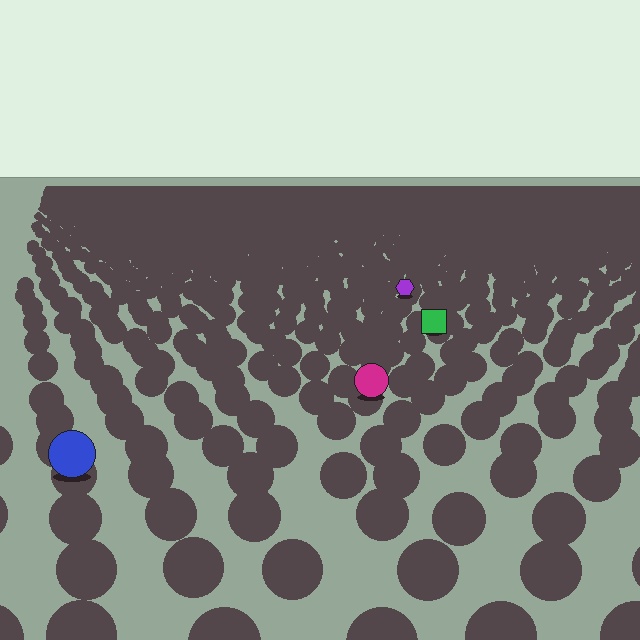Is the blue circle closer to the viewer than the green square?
Yes. The blue circle is closer — you can tell from the texture gradient: the ground texture is coarser near it.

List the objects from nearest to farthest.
From nearest to farthest: the blue circle, the magenta circle, the green square, the purple hexagon.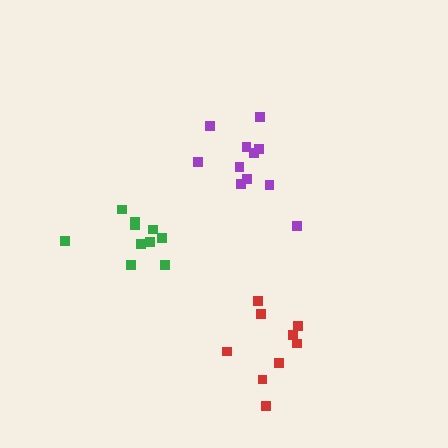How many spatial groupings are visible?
There are 3 spatial groupings.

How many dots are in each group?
Group 1: 10 dots, Group 2: 9 dots, Group 3: 11 dots (30 total).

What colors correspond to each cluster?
The clusters are colored: green, red, purple.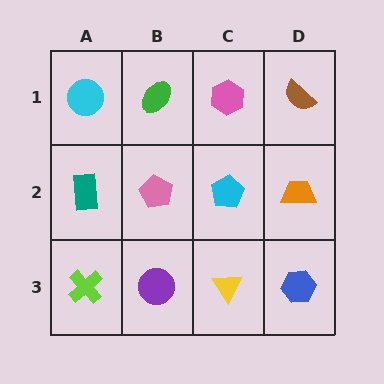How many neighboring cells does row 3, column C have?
3.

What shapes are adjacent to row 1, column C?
A cyan pentagon (row 2, column C), a green ellipse (row 1, column B), a brown semicircle (row 1, column D).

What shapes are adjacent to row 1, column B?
A pink pentagon (row 2, column B), a cyan circle (row 1, column A), a pink hexagon (row 1, column C).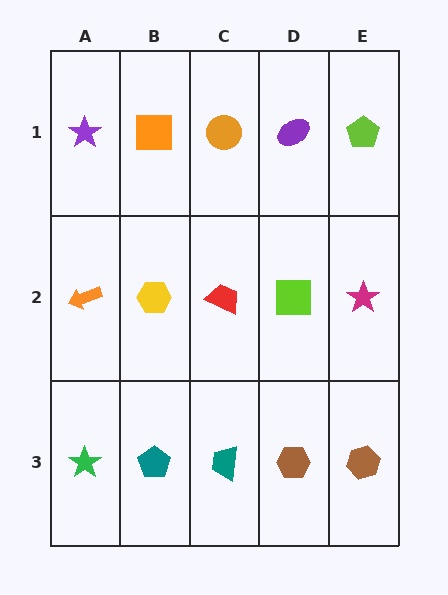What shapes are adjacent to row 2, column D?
A purple ellipse (row 1, column D), a brown hexagon (row 3, column D), a red trapezoid (row 2, column C), a magenta star (row 2, column E).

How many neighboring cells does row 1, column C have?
3.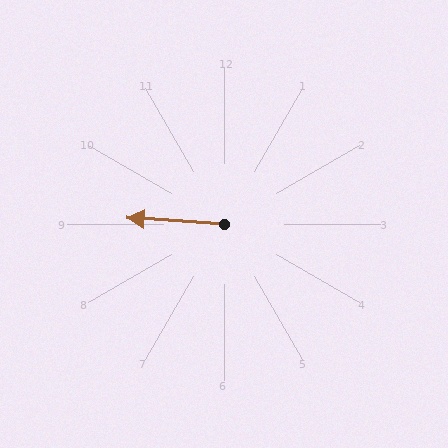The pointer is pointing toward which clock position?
Roughly 9 o'clock.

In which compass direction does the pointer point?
West.